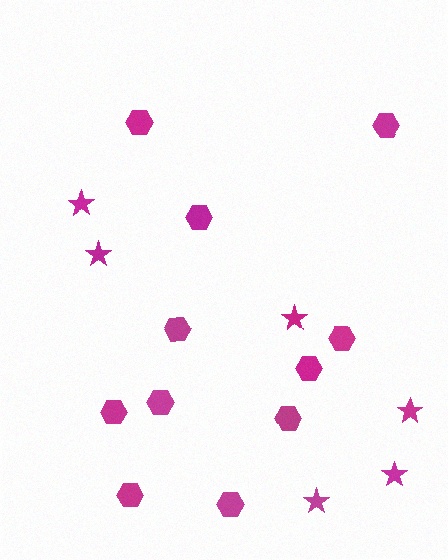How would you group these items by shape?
There are 2 groups: one group of stars (6) and one group of hexagons (11).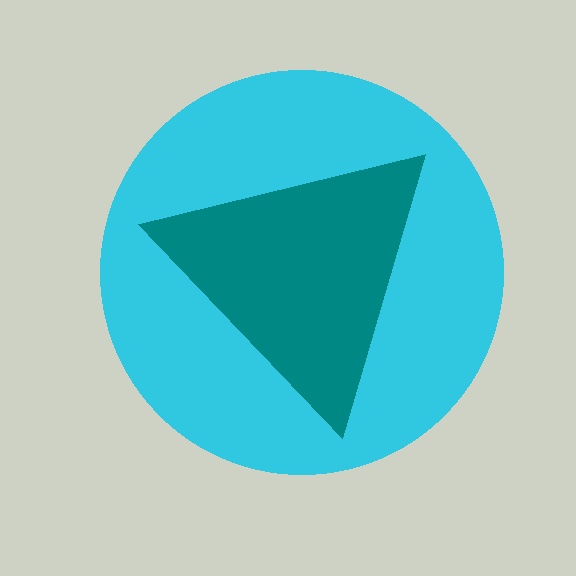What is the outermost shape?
The cyan circle.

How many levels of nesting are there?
2.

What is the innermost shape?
The teal triangle.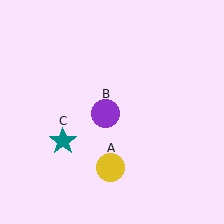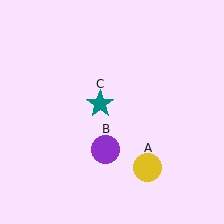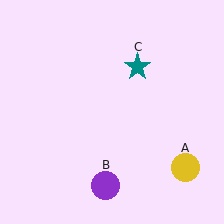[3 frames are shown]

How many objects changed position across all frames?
3 objects changed position: yellow circle (object A), purple circle (object B), teal star (object C).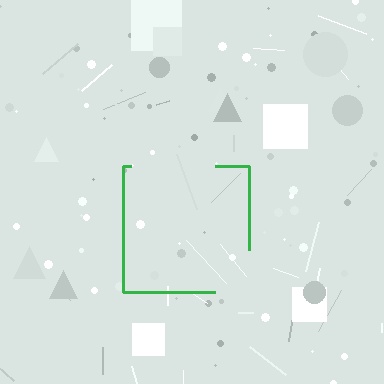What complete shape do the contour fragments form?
The contour fragments form a square.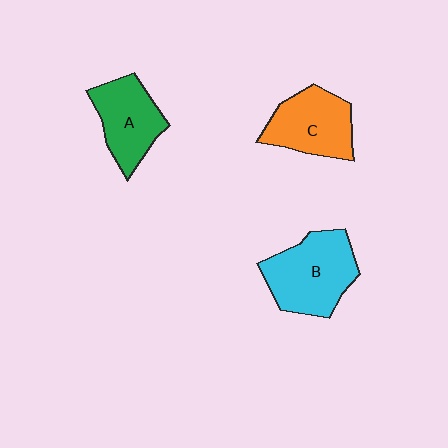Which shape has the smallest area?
Shape A (green).